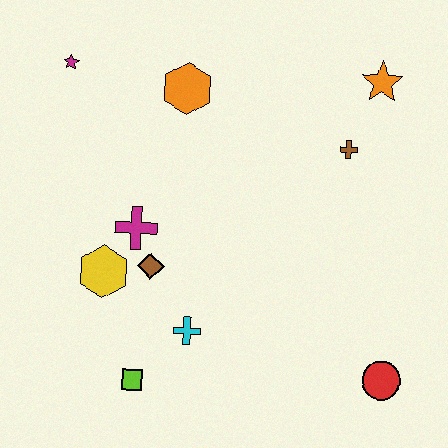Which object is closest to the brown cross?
The orange star is closest to the brown cross.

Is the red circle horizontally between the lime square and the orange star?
No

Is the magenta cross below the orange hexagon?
Yes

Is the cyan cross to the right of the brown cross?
No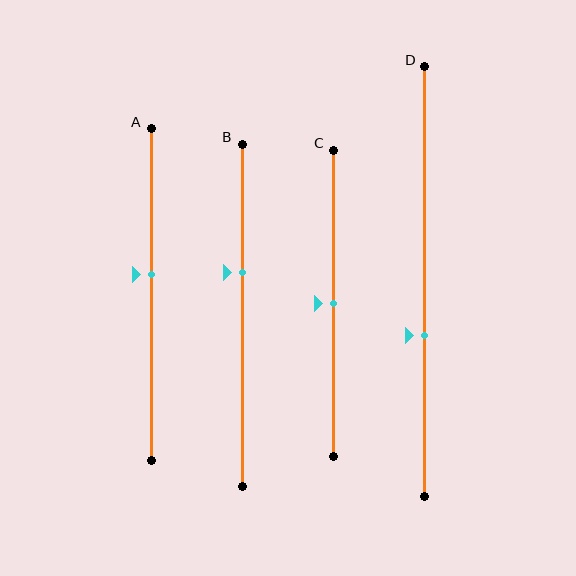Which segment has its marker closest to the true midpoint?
Segment C has its marker closest to the true midpoint.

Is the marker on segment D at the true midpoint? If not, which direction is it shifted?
No, the marker on segment D is shifted downward by about 12% of the segment length.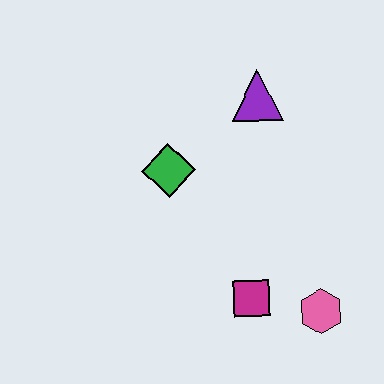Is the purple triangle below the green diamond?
No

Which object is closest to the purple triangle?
The green diamond is closest to the purple triangle.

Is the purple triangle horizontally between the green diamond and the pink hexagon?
Yes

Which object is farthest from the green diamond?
The pink hexagon is farthest from the green diamond.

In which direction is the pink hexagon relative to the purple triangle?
The pink hexagon is below the purple triangle.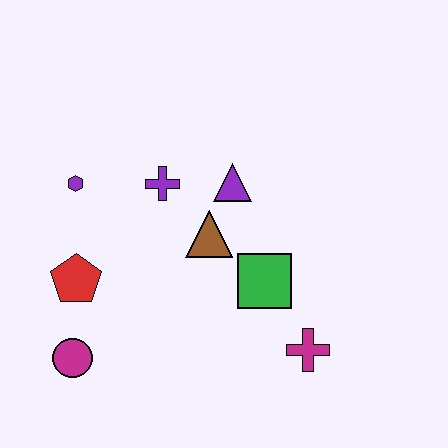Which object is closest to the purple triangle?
The brown triangle is closest to the purple triangle.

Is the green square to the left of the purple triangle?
No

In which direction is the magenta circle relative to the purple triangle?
The magenta circle is below the purple triangle.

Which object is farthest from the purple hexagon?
The magenta cross is farthest from the purple hexagon.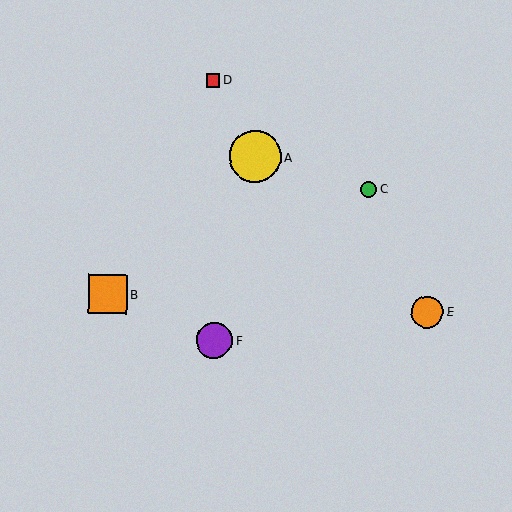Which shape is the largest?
The yellow circle (labeled A) is the largest.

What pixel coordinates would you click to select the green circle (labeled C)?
Click at (368, 189) to select the green circle C.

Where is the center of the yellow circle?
The center of the yellow circle is at (255, 156).